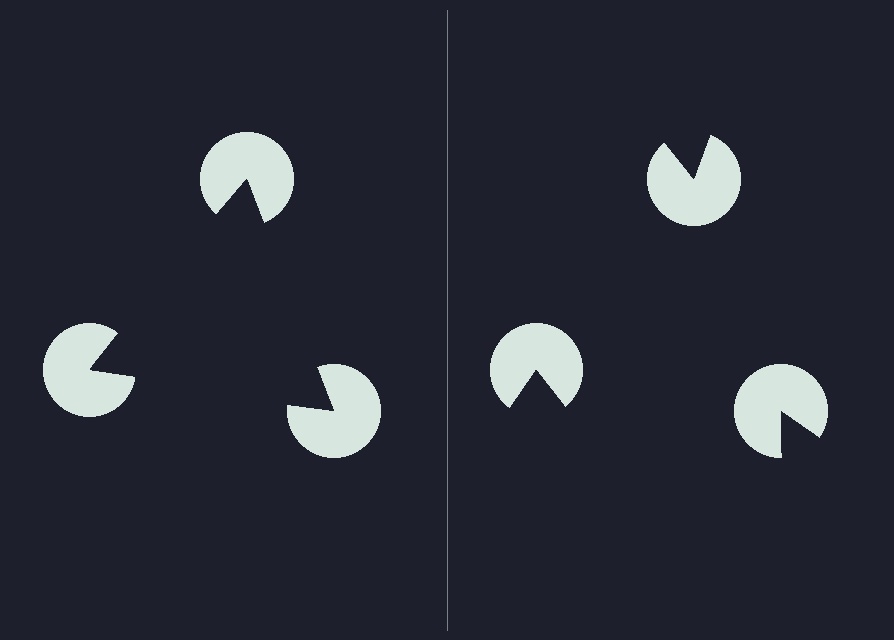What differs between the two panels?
The pac-man discs are positioned identically on both sides; only the wedge orientations differ. On the left they align to a triangle; on the right they are misaligned.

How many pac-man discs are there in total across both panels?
6 — 3 on each side.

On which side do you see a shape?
An illusory triangle appears on the left side. On the right side the wedge cuts are rotated, so no coherent shape forms.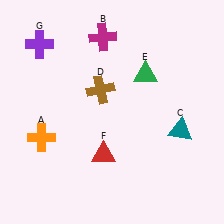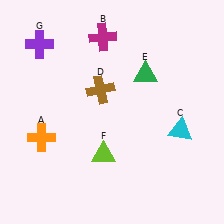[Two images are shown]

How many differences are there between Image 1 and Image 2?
There are 2 differences between the two images.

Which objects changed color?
C changed from teal to cyan. F changed from red to lime.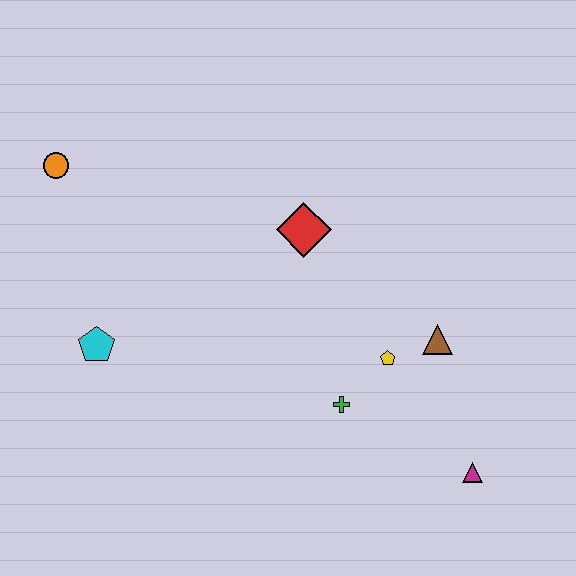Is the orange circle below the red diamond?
No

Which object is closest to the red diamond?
The yellow pentagon is closest to the red diamond.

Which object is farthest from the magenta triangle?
The orange circle is farthest from the magenta triangle.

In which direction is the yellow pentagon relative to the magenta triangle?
The yellow pentagon is above the magenta triangle.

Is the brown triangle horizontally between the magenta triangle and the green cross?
Yes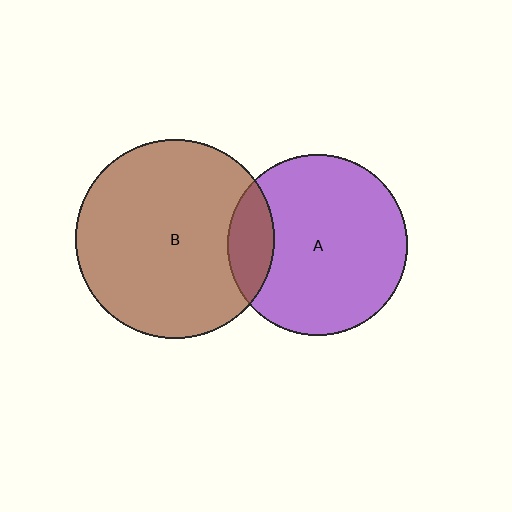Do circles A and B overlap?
Yes.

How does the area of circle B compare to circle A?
Approximately 1.2 times.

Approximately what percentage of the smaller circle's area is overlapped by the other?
Approximately 15%.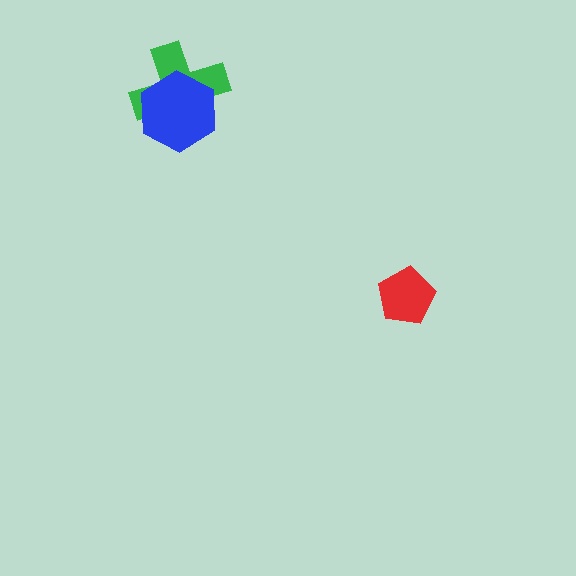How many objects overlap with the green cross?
1 object overlaps with the green cross.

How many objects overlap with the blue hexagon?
1 object overlaps with the blue hexagon.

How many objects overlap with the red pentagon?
0 objects overlap with the red pentagon.